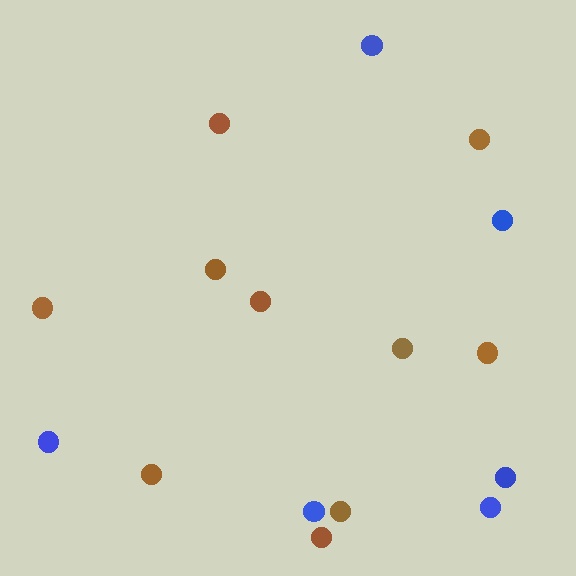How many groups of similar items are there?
There are 2 groups: one group of brown circles (10) and one group of blue circles (6).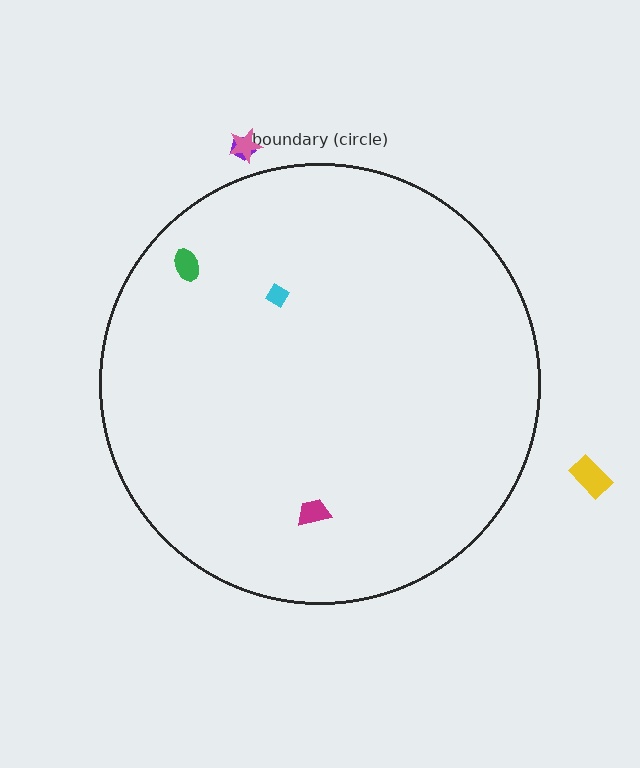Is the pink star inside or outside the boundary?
Outside.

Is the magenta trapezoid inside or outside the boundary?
Inside.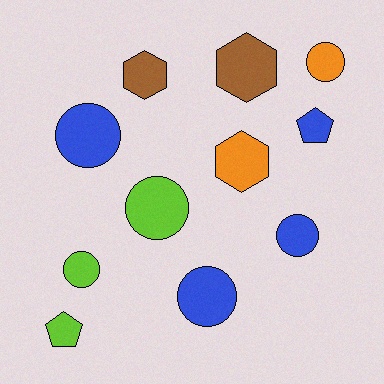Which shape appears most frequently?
Circle, with 6 objects.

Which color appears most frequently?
Blue, with 4 objects.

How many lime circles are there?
There are 2 lime circles.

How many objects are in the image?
There are 11 objects.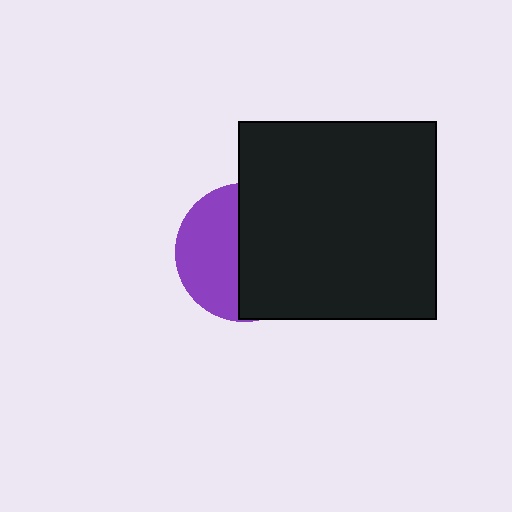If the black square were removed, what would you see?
You would see the complete purple circle.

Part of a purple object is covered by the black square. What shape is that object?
It is a circle.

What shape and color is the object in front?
The object in front is a black square.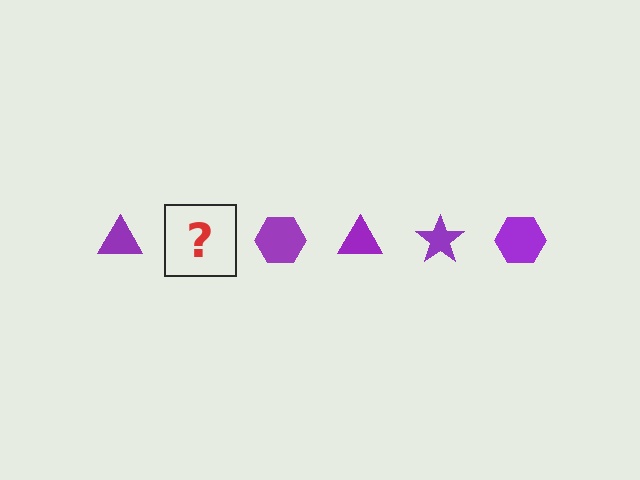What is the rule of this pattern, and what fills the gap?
The rule is that the pattern cycles through triangle, star, hexagon shapes in purple. The gap should be filled with a purple star.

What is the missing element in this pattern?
The missing element is a purple star.